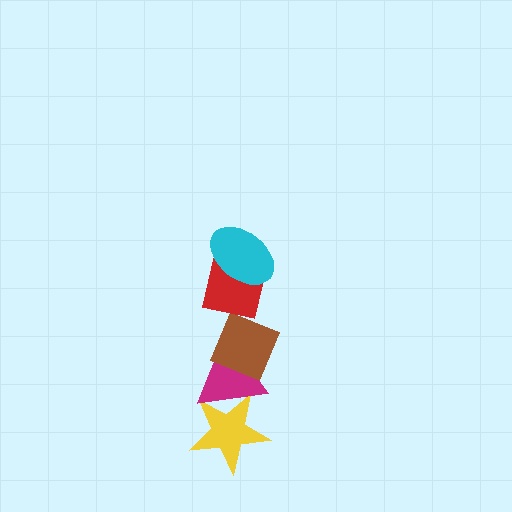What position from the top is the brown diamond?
The brown diamond is 3rd from the top.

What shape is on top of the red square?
The cyan ellipse is on top of the red square.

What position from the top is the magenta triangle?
The magenta triangle is 4th from the top.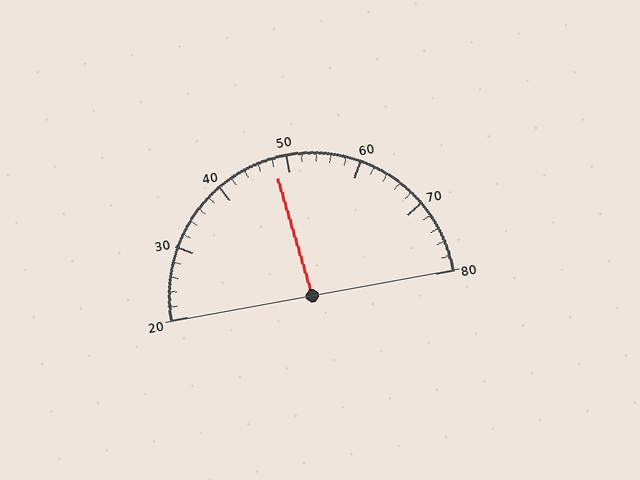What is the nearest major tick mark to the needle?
The nearest major tick mark is 50.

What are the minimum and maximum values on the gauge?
The gauge ranges from 20 to 80.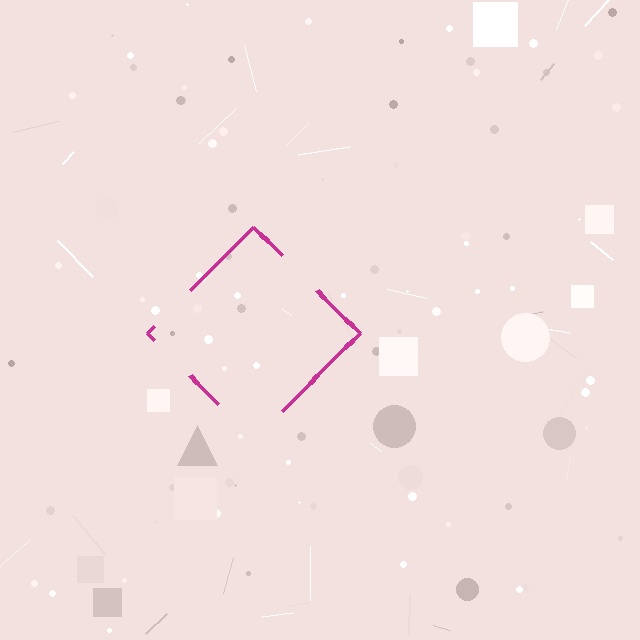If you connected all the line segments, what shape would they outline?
They would outline a diamond.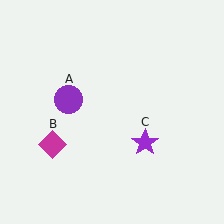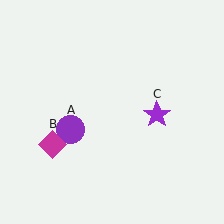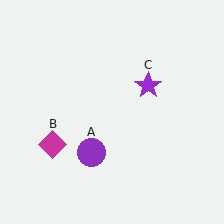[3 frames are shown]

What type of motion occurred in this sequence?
The purple circle (object A), purple star (object C) rotated counterclockwise around the center of the scene.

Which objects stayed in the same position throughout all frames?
Magenta diamond (object B) remained stationary.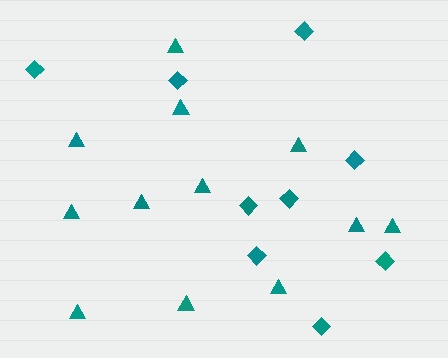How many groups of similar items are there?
There are 2 groups: one group of triangles (12) and one group of diamonds (9).